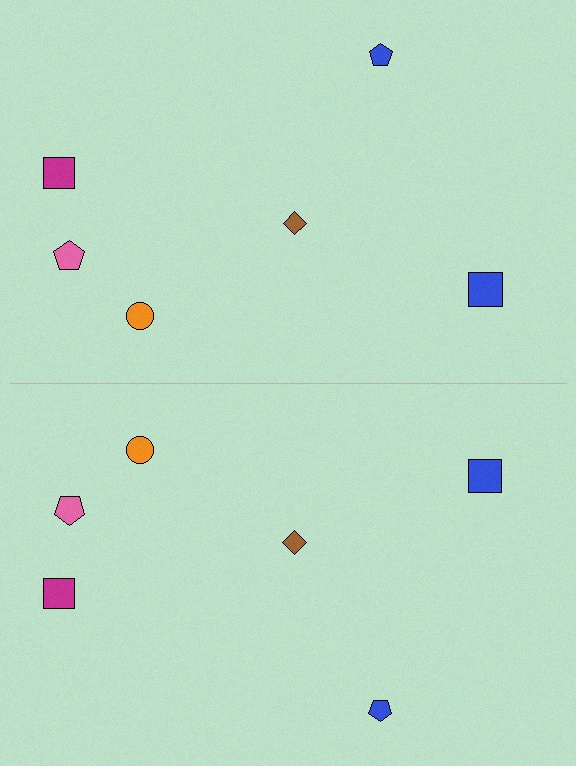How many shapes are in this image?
There are 12 shapes in this image.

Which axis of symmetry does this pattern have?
The pattern has a horizontal axis of symmetry running through the center of the image.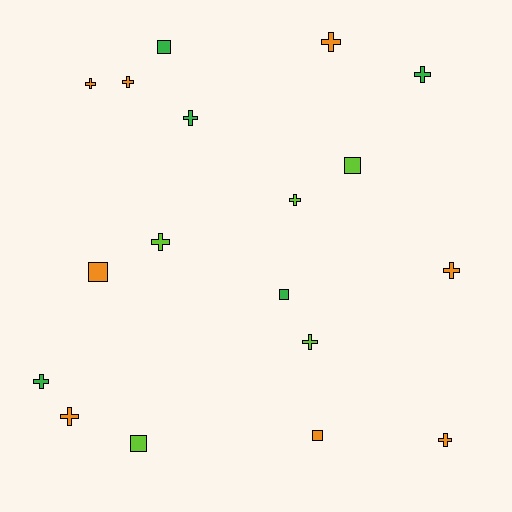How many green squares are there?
There are 2 green squares.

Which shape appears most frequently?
Cross, with 12 objects.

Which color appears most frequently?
Orange, with 8 objects.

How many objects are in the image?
There are 18 objects.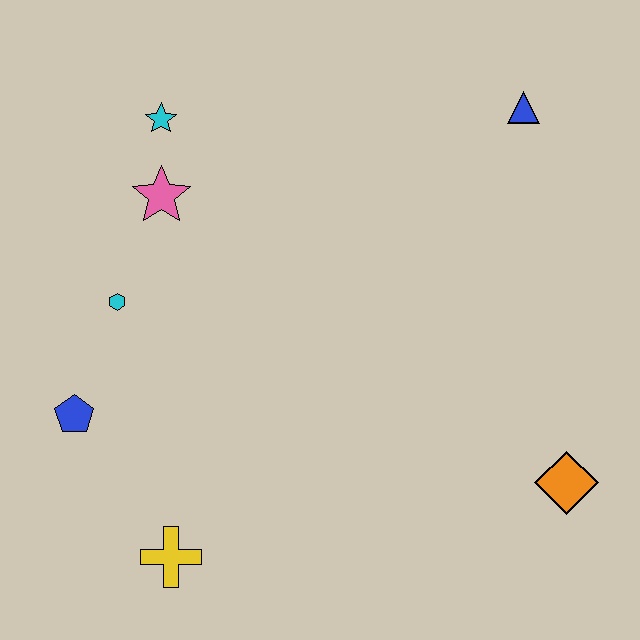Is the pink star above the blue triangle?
No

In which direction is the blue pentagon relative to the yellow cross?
The blue pentagon is above the yellow cross.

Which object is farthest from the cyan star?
The orange diamond is farthest from the cyan star.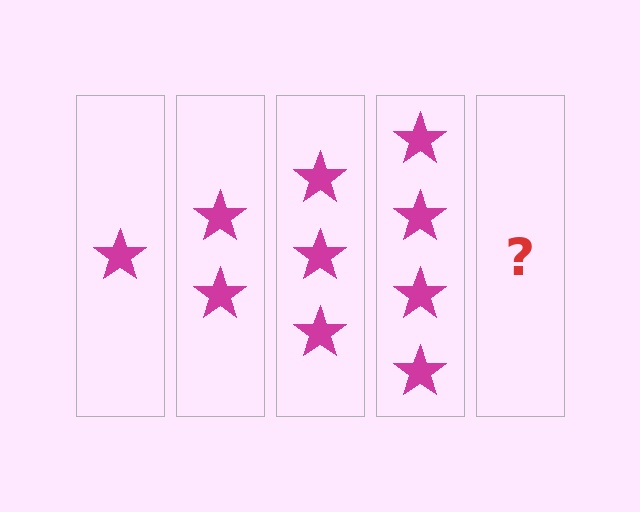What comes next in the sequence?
The next element should be 5 stars.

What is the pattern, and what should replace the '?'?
The pattern is that each step adds one more star. The '?' should be 5 stars.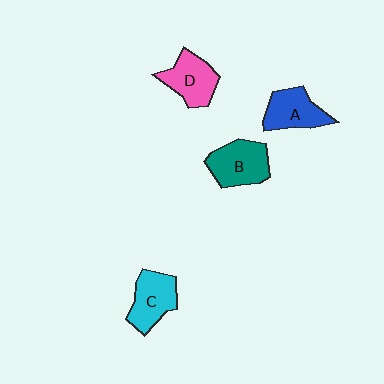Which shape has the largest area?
Shape B (teal).